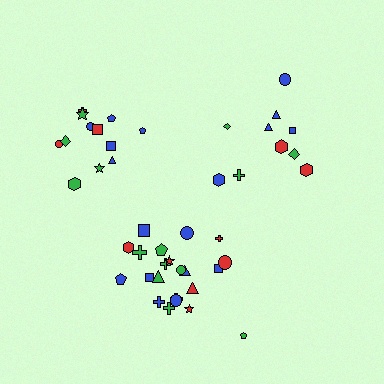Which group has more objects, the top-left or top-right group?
The top-left group.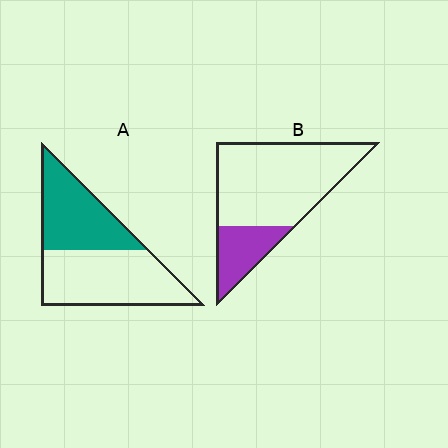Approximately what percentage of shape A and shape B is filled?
A is approximately 45% and B is approximately 25%.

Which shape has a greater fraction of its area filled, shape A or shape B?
Shape A.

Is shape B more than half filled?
No.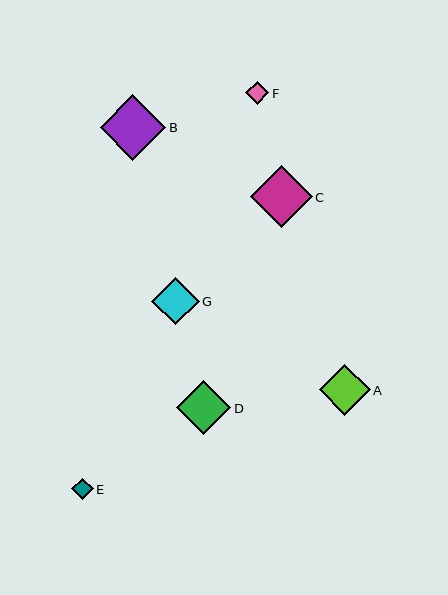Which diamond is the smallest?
Diamond E is the smallest with a size of approximately 21 pixels.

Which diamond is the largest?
Diamond B is the largest with a size of approximately 65 pixels.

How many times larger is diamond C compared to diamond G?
Diamond C is approximately 1.3 times the size of diamond G.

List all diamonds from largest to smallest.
From largest to smallest: B, C, D, A, G, F, E.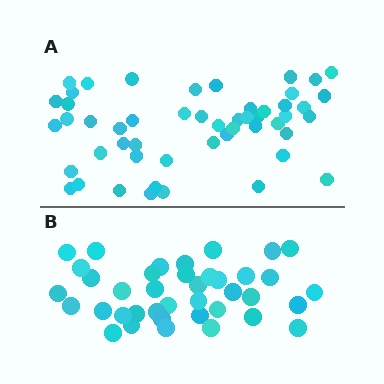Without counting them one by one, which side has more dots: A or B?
Region A (the top region) has more dots.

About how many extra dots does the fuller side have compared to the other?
Region A has roughly 12 or so more dots than region B.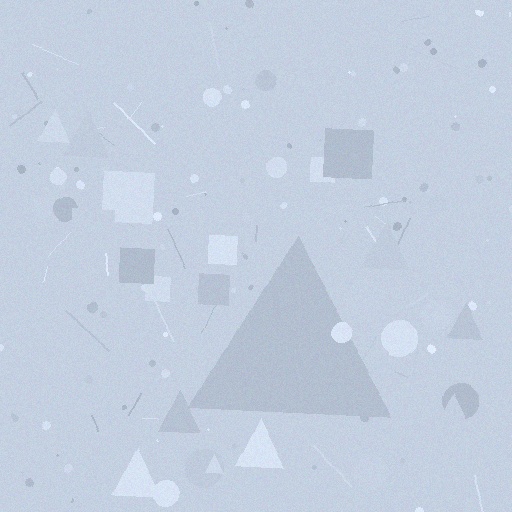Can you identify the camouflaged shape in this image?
The camouflaged shape is a triangle.